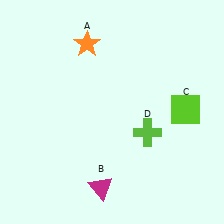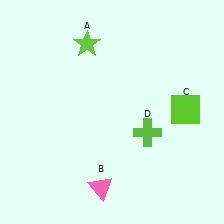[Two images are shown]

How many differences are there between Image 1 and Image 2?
There are 2 differences between the two images.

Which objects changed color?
A changed from orange to lime. B changed from magenta to pink.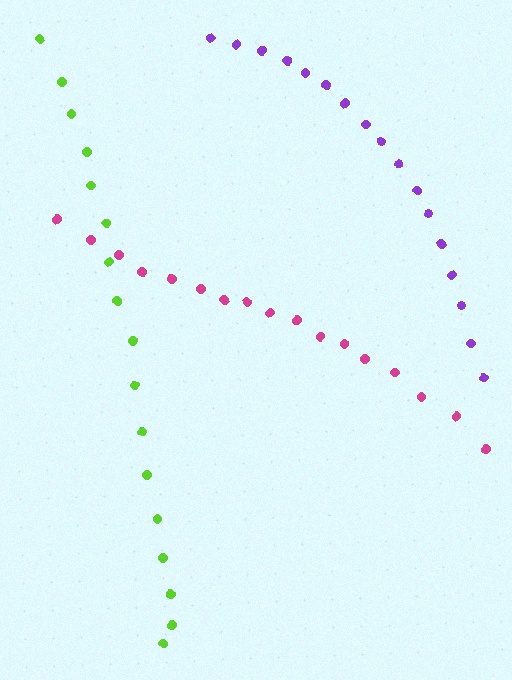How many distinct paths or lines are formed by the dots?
There are 3 distinct paths.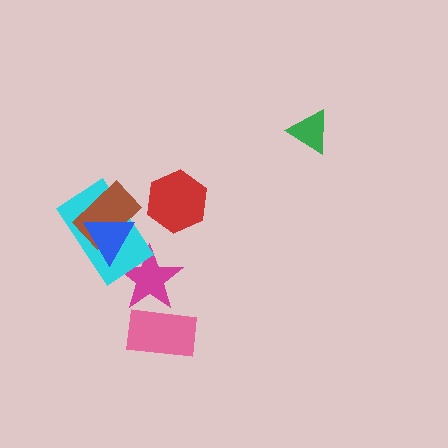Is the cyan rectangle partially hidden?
Yes, it is partially covered by another shape.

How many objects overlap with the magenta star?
2 objects overlap with the magenta star.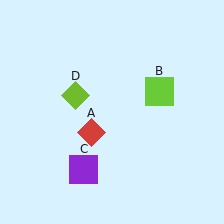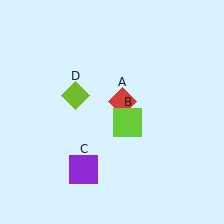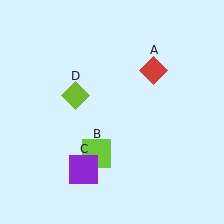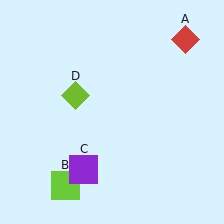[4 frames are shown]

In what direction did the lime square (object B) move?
The lime square (object B) moved down and to the left.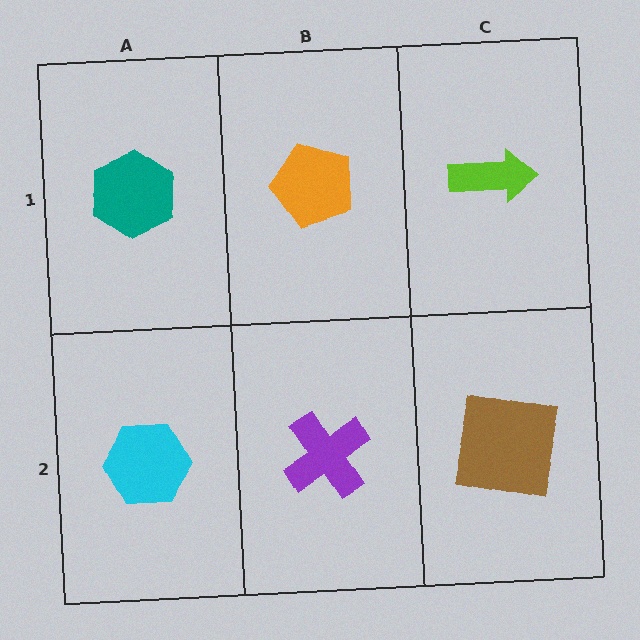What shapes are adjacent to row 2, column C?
A lime arrow (row 1, column C), a purple cross (row 2, column B).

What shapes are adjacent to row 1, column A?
A cyan hexagon (row 2, column A), an orange pentagon (row 1, column B).